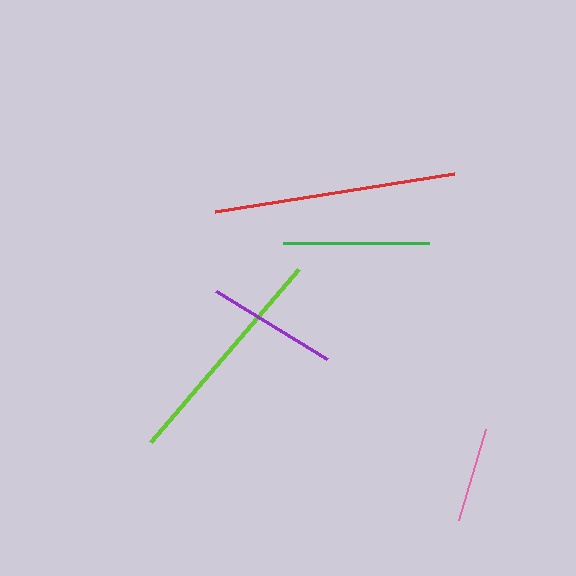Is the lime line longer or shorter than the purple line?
The lime line is longer than the purple line.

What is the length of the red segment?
The red segment is approximately 242 pixels long.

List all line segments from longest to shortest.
From longest to shortest: red, lime, green, purple, pink.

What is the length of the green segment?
The green segment is approximately 146 pixels long.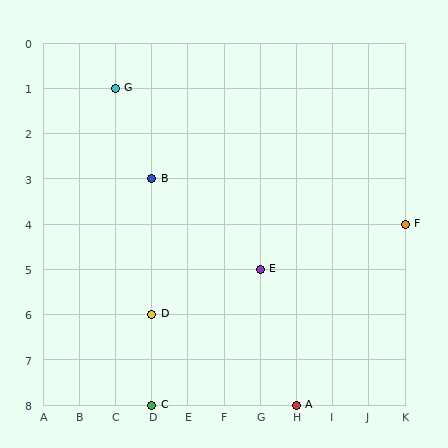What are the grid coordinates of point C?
Point C is at grid coordinates (D, 8).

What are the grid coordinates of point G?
Point G is at grid coordinates (C, 1).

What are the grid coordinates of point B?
Point B is at grid coordinates (D, 3).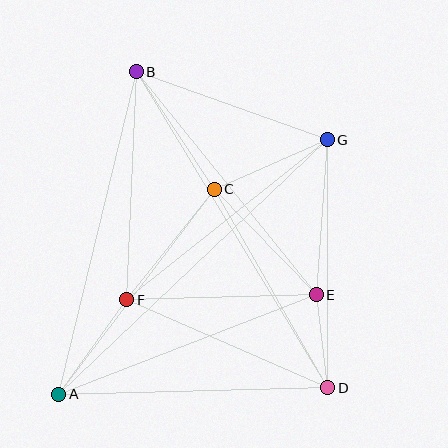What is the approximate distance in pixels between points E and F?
The distance between E and F is approximately 190 pixels.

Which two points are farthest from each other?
Points A and G are farthest from each other.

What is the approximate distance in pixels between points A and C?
The distance between A and C is approximately 258 pixels.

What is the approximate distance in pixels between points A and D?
The distance between A and D is approximately 269 pixels.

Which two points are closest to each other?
Points D and E are closest to each other.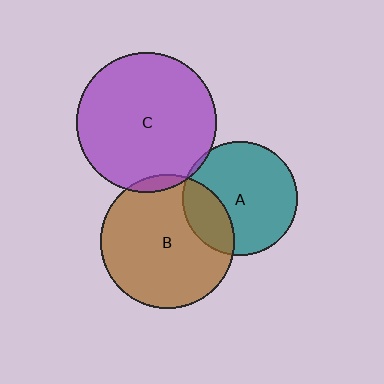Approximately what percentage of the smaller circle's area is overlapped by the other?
Approximately 25%.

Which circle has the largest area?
Circle C (purple).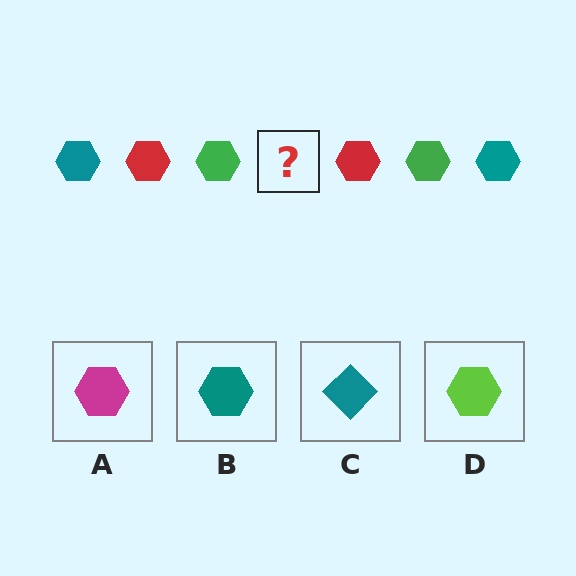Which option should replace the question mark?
Option B.